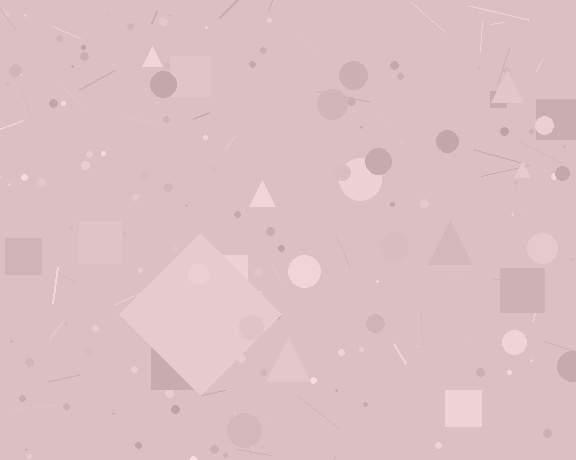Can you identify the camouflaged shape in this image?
The camouflaged shape is a diamond.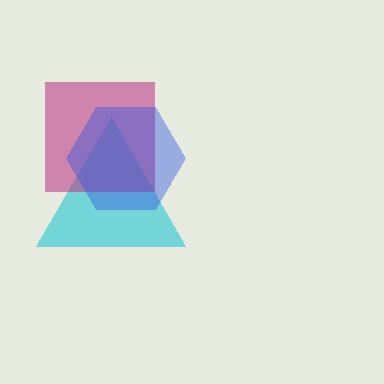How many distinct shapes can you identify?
There are 3 distinct shapes: a cyan triangle, a magenta square, a blue hexagon.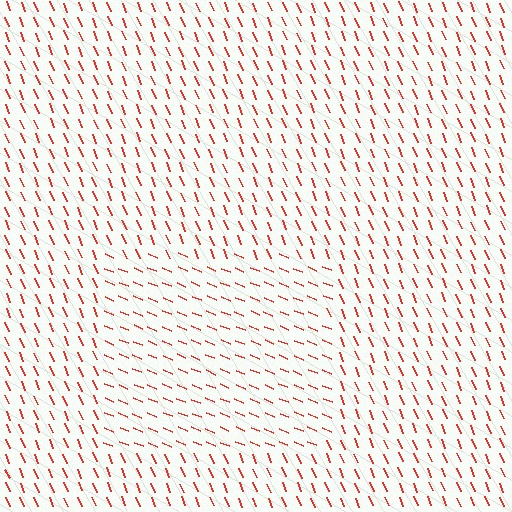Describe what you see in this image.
The image is filled with small red line segments. A rectangle region in the image has lines oriented differently from the surrounding lines, creating a visible texture boundary.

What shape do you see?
I see a rectangle.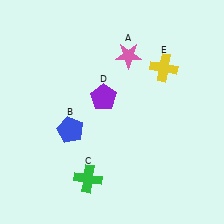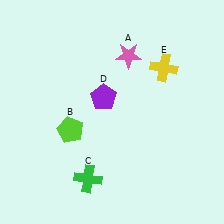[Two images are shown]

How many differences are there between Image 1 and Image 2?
There is 1 difference between the two images.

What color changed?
The pentagon (B) changed from blue in Image 1 to lime in Image 2.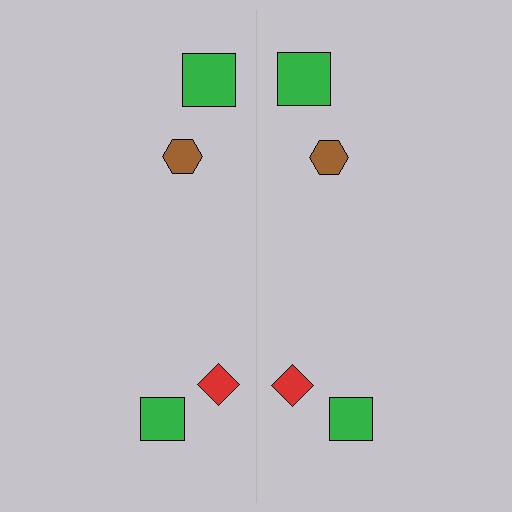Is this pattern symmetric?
Yes, this pattern has bilateral (reflection) symmetry.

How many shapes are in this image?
There are 8 shapes in this image.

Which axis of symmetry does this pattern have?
The pattern has a vertical axis of symmetry running through the center of the image.